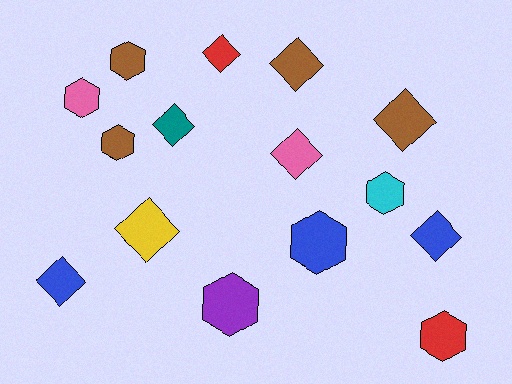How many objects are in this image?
There are 15 objects.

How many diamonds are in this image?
There are 8 diamonds.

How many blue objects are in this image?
There are 3 blue objects.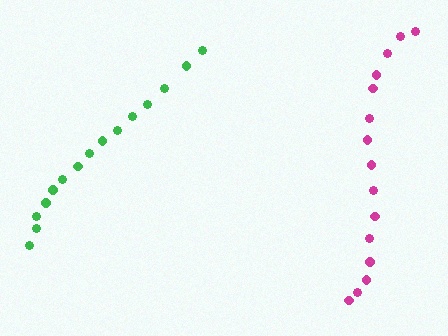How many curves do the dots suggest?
There are 2 distinct paths.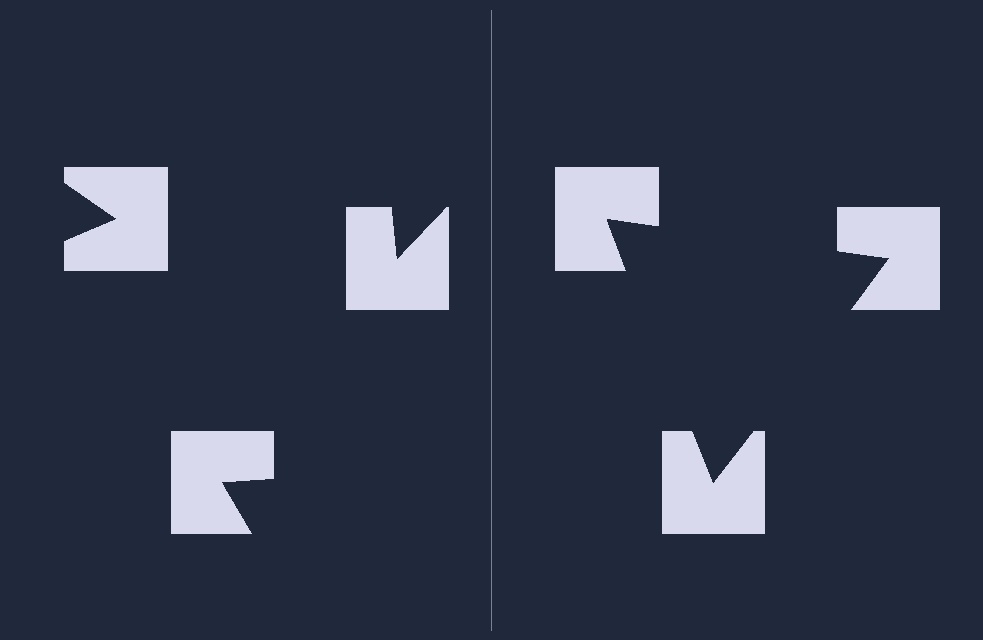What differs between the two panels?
The notched squares are positioned identically on both sides; only the wedge orientations differ. On the right they align to a triangle; on the left they are misaligned.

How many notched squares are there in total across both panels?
6 — 3 on each side.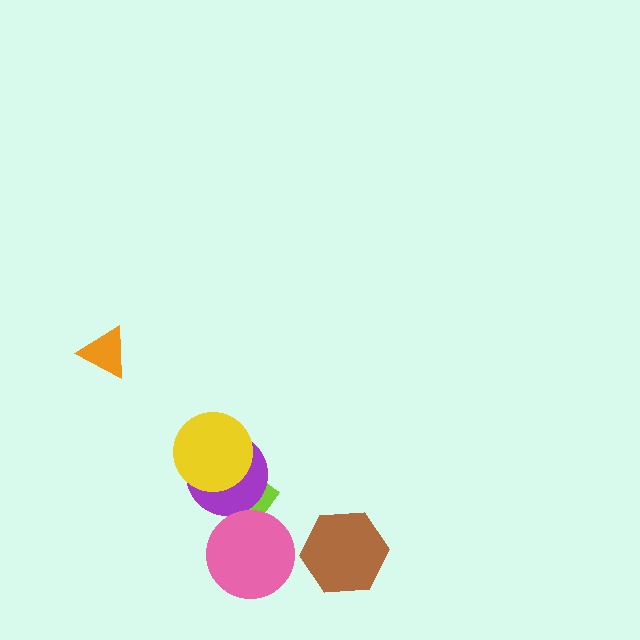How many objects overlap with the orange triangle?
0 objects overlap with the orange triangle.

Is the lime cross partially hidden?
Yes, it is partially covered by another shape.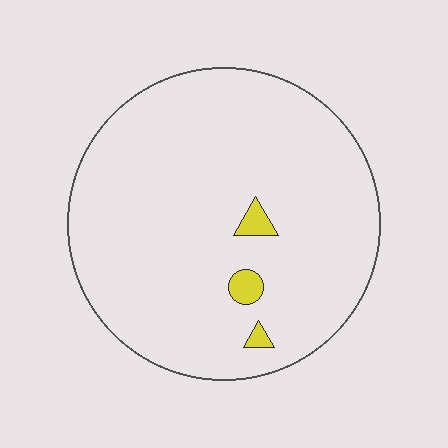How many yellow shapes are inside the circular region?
3.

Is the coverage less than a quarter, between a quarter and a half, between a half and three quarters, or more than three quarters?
Less than a quarter.